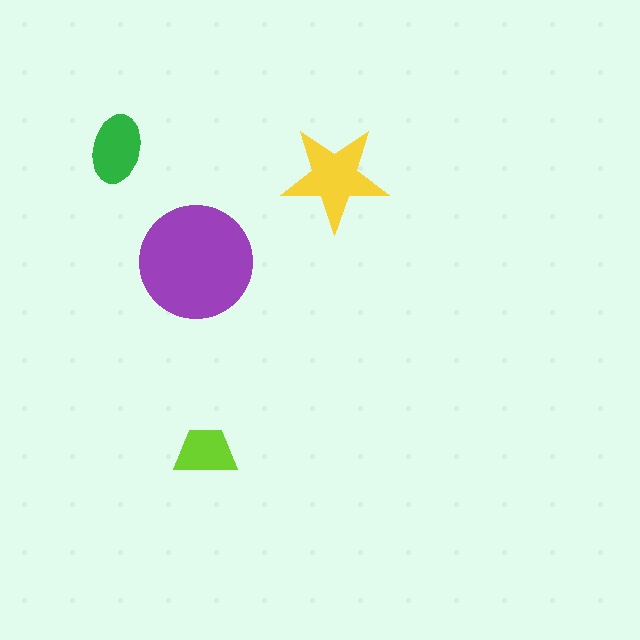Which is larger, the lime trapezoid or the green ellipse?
The green ellipse.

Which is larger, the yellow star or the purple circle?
The purple circle.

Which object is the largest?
The purple circle.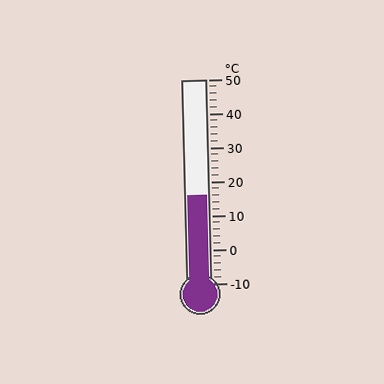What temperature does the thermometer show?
The thermometer shows approximately 16°C.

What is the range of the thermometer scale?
The thermometer scale ranges from -10°C to 50°C.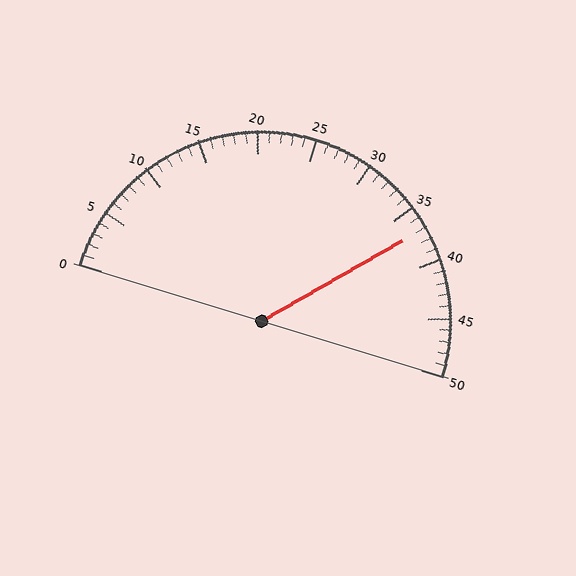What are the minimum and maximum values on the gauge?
The gauge ranges from 0 to 50.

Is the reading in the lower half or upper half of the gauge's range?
The reading is in the upper half of the range (0 to 50).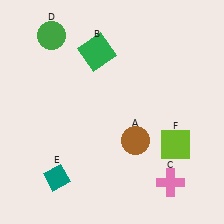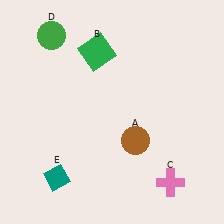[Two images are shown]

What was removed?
The lime square (F) was removed in Image 2.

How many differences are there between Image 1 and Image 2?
There is 1 difference between the two images.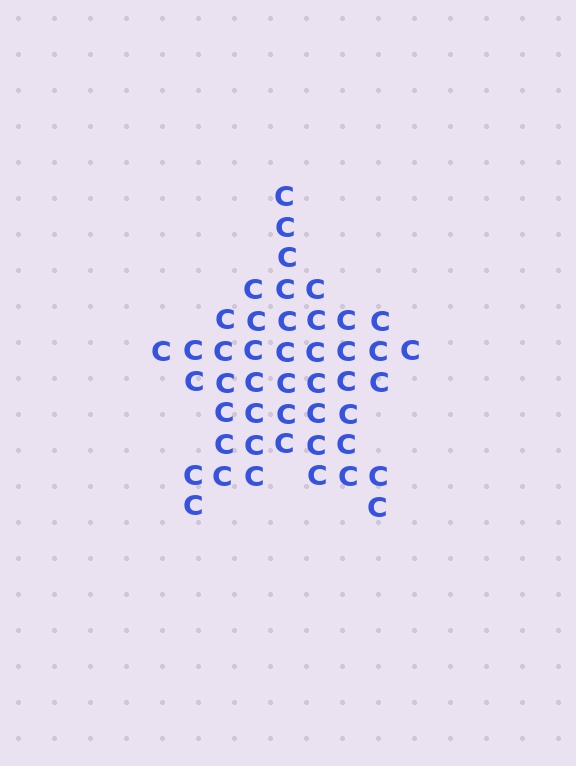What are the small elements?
The small elements are letter C's.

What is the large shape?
The large shape is a star.